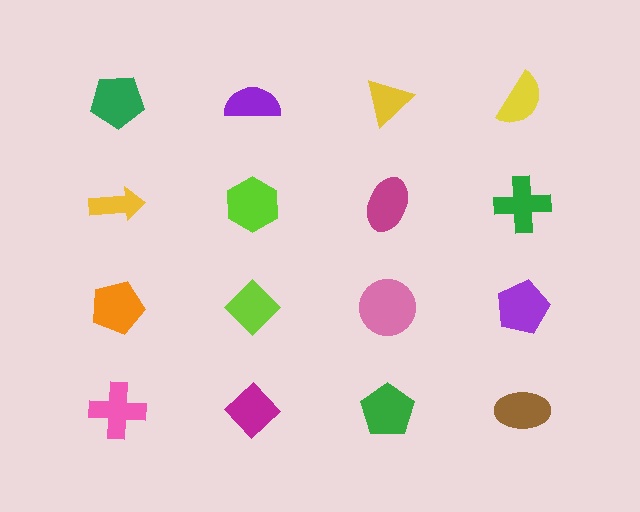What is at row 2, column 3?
A magenta ellipse.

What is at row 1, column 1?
A green pentagon.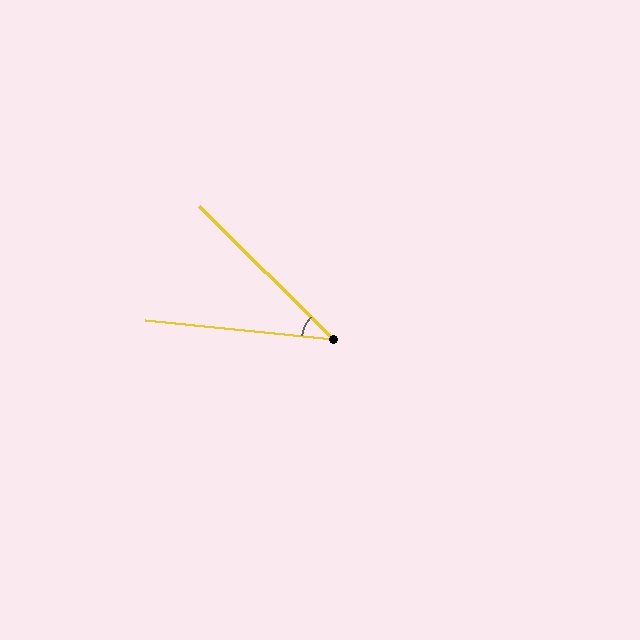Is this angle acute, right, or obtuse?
It is acute.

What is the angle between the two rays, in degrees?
Approximately 39 degrees.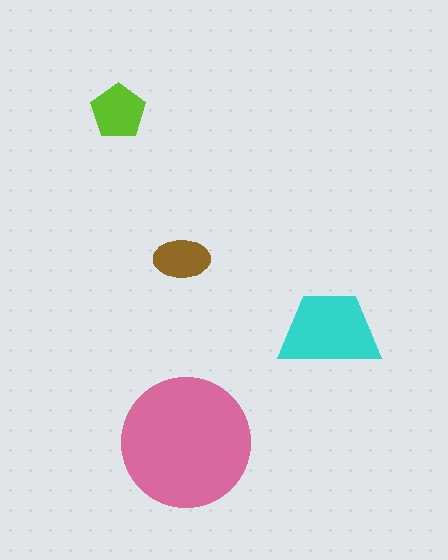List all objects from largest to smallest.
The pink circle, the cyan trapezoid, the lime pentagon, the brown ellipse.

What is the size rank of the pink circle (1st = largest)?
1st.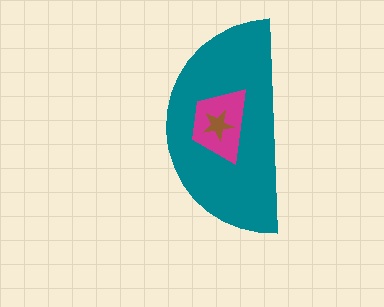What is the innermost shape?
The brown star.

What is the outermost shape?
The teal semicircle.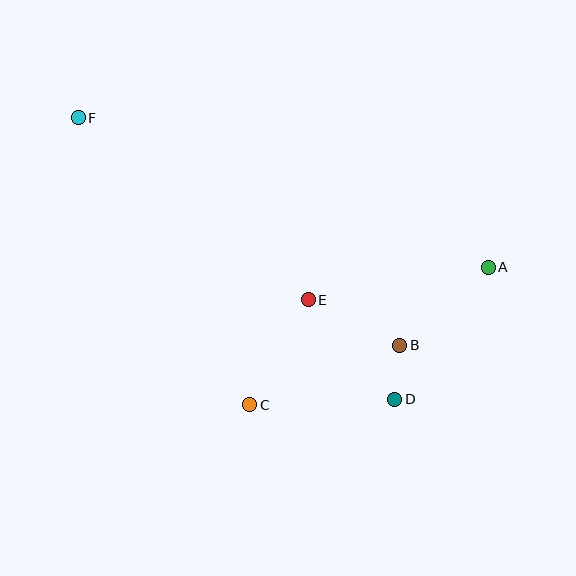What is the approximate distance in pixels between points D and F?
The distance between D and F is approximately 424 pixels.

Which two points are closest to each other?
Points B and D are closest to each other.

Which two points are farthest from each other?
Points A and F are farthest from each other.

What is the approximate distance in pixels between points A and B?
The distance between A and B is approximately 118 pixels.